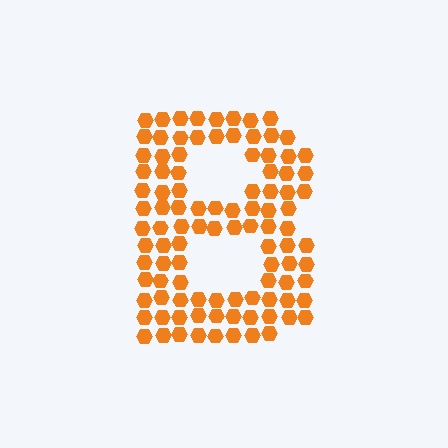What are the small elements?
The small elements are hexagons.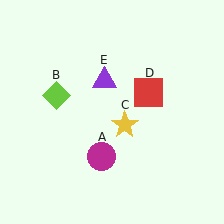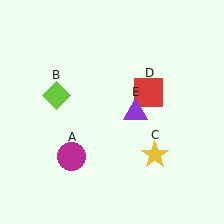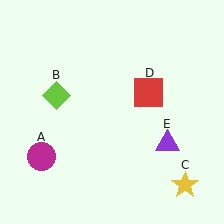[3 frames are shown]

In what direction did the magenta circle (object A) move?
The magenta circle (object A) moved left.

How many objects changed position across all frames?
3 objects changed position: magenta circle (object A), yellow star (object C), purple triangle (object E).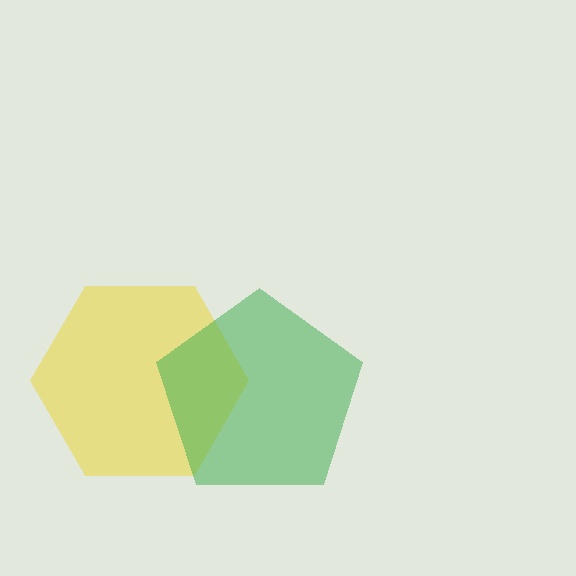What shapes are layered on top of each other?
The layered shapes are: a yellow hexagon, a green pentagon.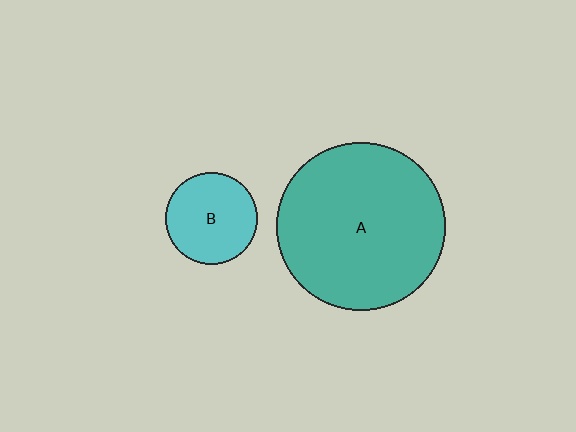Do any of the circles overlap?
No, none of the circles overlap.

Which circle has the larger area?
Circle A (teal).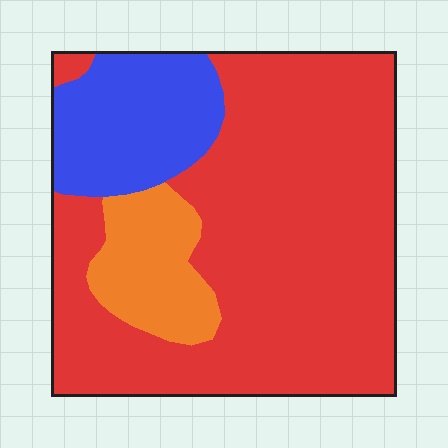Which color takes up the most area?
Red, at roughly 70%.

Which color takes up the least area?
Orange, at roughly 10%.